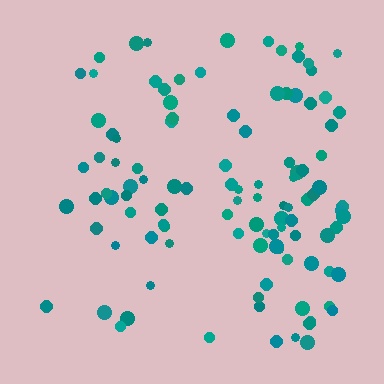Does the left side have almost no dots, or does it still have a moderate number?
Still a moderate number, just noticeably fewer than the right.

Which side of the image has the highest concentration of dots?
The right.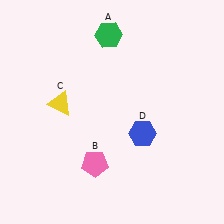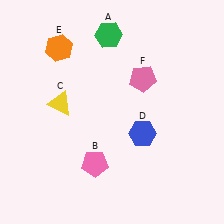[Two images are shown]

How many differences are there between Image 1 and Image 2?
There are 2 differences between the two images.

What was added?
An orange hexagon (E), a pink pentagon (F) were added in Image 2.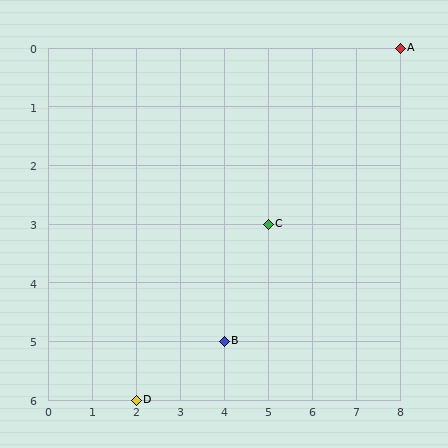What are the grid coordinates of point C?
Point C is at grid coordinates (5, 3).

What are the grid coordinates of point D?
Point D is at grid coordinates (2, 6).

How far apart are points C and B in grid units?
Points C and B are 1 column and 2 rows apart (about 2.2 grid units diagonally).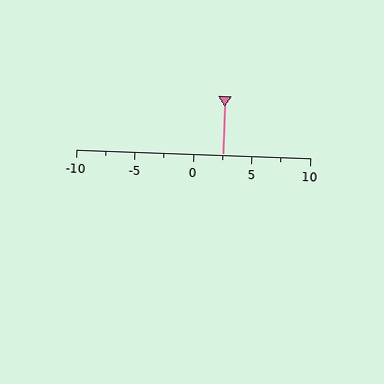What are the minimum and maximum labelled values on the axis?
The axis runs from -10 to 10.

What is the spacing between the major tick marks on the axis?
The major ticks are spaced 5 apart.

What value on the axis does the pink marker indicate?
The marker indicates approximately 2.5.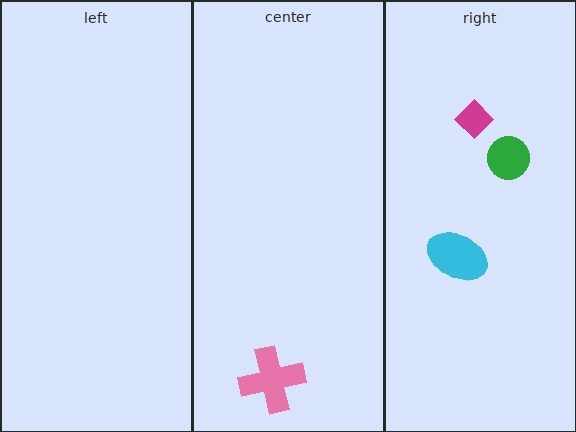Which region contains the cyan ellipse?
The right region.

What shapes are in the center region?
The pink cross.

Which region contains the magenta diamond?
The right region.